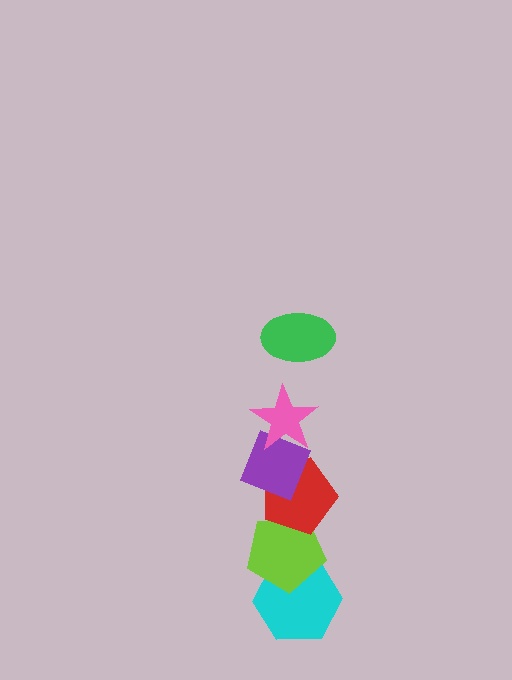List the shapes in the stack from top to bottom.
From top to bottom: the green ellipse, the pink star, the purple diamond, the red pentagon, the lime pentagon, the cyan hexagon.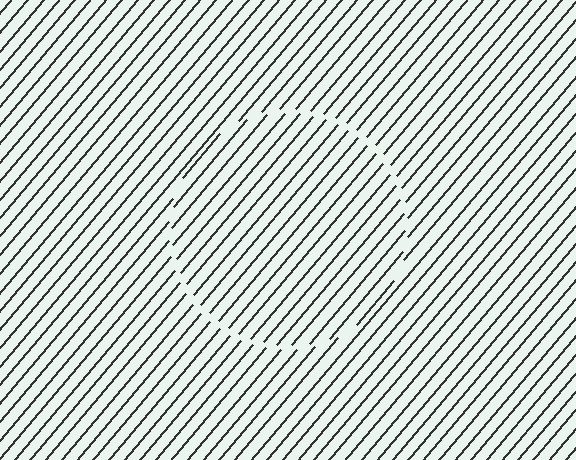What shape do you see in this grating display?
An illusory circle. The interior of the shape contains the same grating, shifted by half a period — the contour is defined by the phase discontinuity where line-ends from the inner and outer gratings abut.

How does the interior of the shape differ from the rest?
The interior of the shape contains the same grating, shifted by half a period — the contour is defined by the phase discontinuity where line-ends from the inner and outer gratings abut.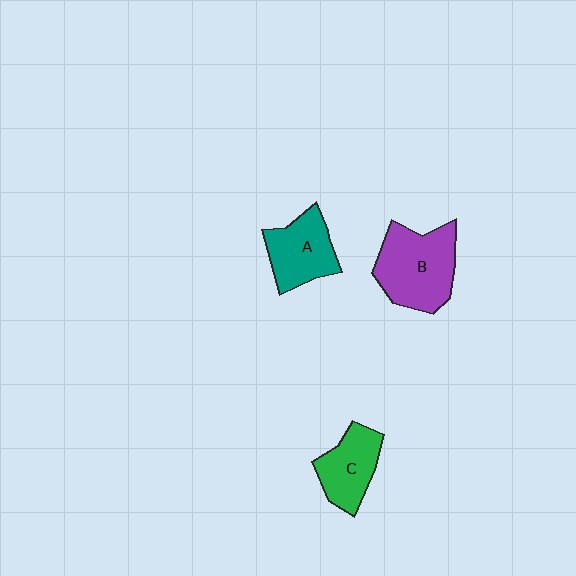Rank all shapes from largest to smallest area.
From largest to smallest: B (purple), A (teal), C (green).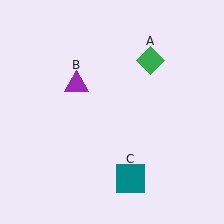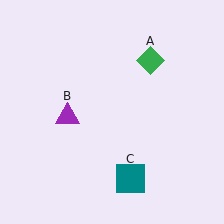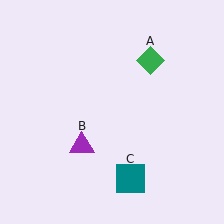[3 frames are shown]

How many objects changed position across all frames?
1 object changed position: purple triangle (object B).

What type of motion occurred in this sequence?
The purple triangle (object B) rotated counterclockwise around the center of the scene.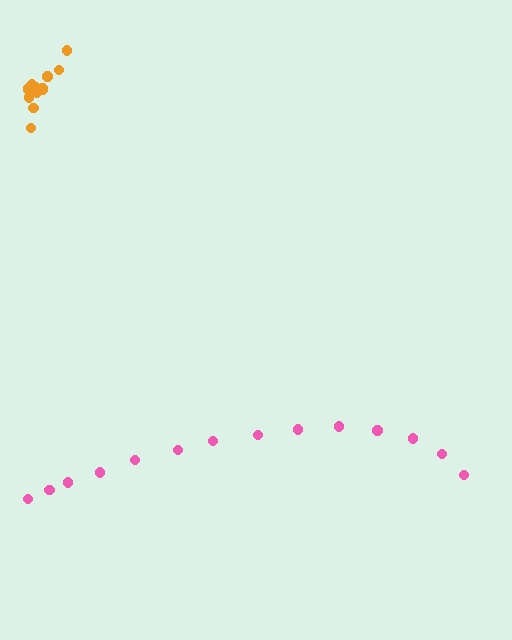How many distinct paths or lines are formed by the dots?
There are 2 distinct paths.